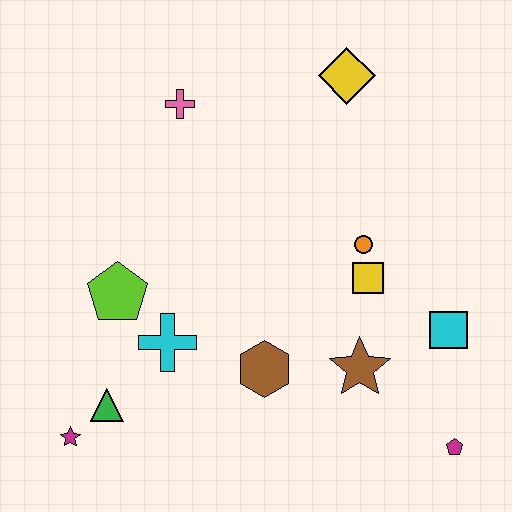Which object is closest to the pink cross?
The yellow diamond is closest to the pink cross.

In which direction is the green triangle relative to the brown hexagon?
The green triangle is to the left of the brown hexagon.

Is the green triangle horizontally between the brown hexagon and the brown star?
No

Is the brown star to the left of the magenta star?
No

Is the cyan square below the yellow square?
Yes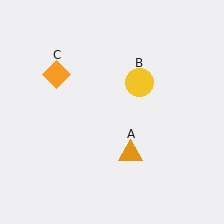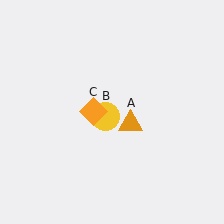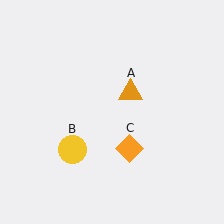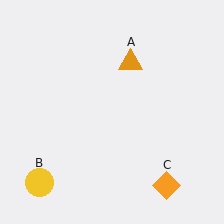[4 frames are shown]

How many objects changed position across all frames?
3 objects changed position: orange triangle (object A), yellow circle (object B), orange diamond (object C).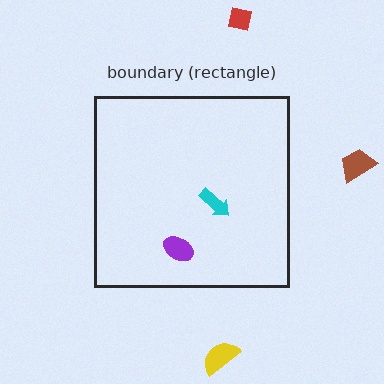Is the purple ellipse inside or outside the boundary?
Inside.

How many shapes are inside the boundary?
2 inside, 3 outside.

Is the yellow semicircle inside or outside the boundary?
Outside.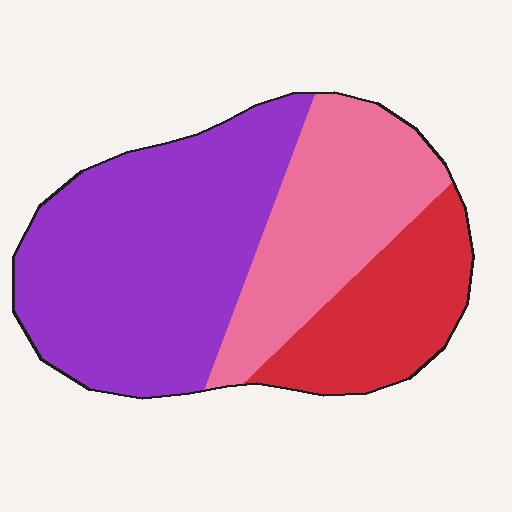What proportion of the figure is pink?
Pink covers 29% of the figure.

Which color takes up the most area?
Purple, at roughly 50%.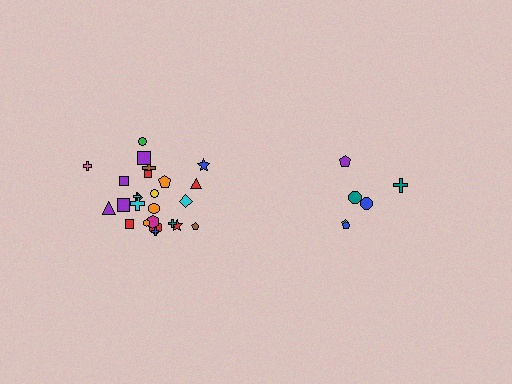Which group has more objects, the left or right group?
The left group.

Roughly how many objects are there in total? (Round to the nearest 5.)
Roughly 30 objects in total.